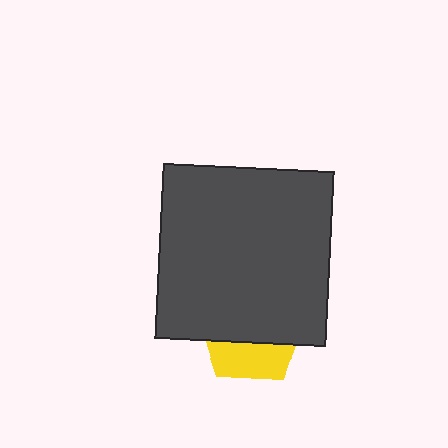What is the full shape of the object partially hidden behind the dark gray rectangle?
The partially hidden object is a yellow pentagon.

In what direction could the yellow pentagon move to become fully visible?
The yellow pentagon could move down. That would shift it out from behind the dark gray rectangle entirely.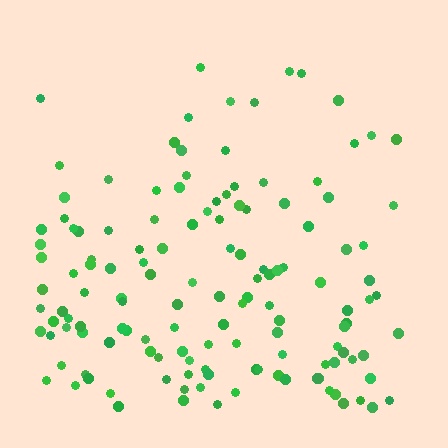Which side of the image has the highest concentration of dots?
The bottom.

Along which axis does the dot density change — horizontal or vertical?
Vertical.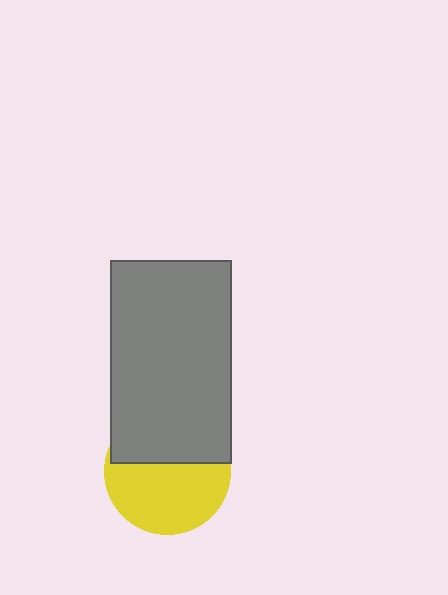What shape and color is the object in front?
The object in front is a gray rectangle.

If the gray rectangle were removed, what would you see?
You would see the complete yellow circle.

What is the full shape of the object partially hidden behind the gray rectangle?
The partially hidden object is a yellow circle.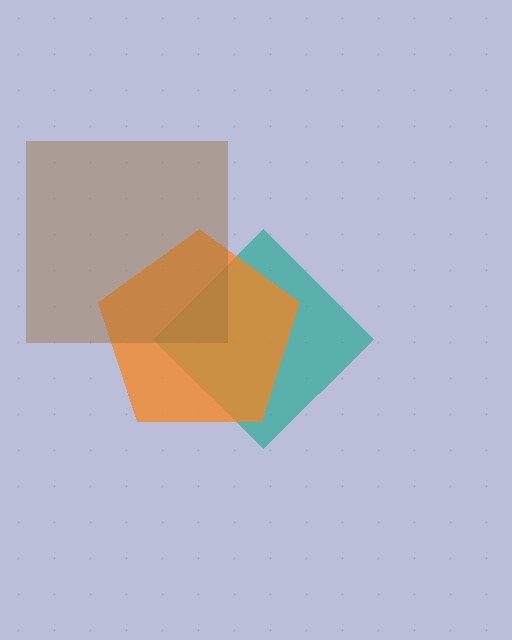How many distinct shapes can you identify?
There are 3 distinct shapes: a teal diamond, an orange pentagon, a brown square.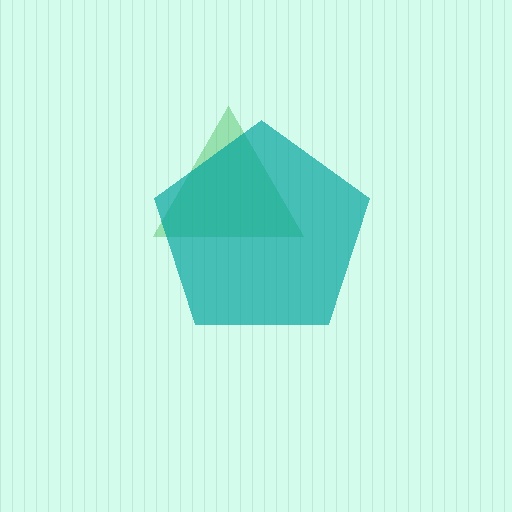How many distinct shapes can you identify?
There are 2 distinct shapes: a green triangle, a teal pentagon.